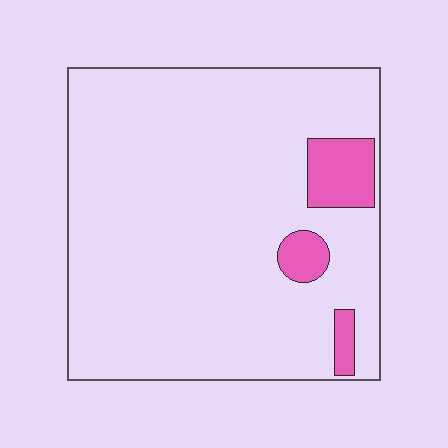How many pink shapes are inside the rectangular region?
3.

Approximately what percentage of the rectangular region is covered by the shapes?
Approximately 10%.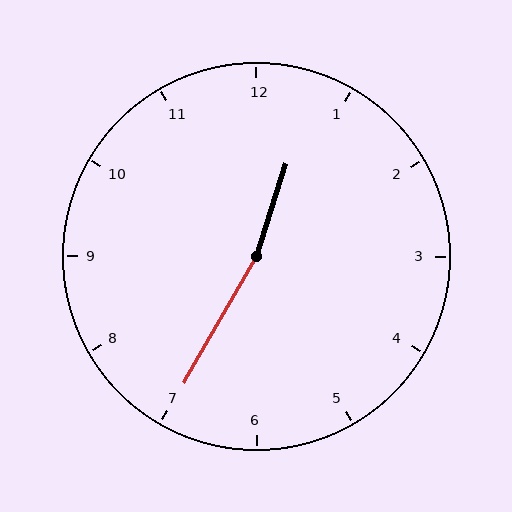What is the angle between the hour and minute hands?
Approximately 168 degrees.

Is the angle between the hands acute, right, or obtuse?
It is obtuse.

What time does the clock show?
12:35.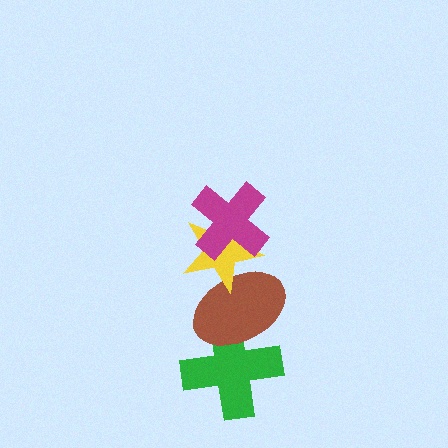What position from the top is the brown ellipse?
The brown ellipse is 3rd from the top.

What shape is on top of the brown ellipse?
The yellow star is on top of the brown ellipse.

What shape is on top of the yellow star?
The magenta cross is on top of the yellow star.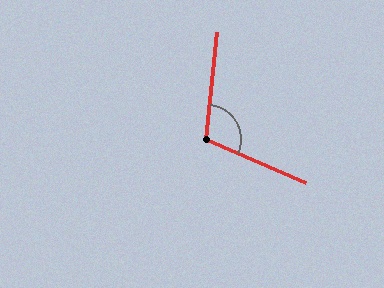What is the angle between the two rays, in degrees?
Approximately 108 degrees.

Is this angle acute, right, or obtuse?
It is obtuse.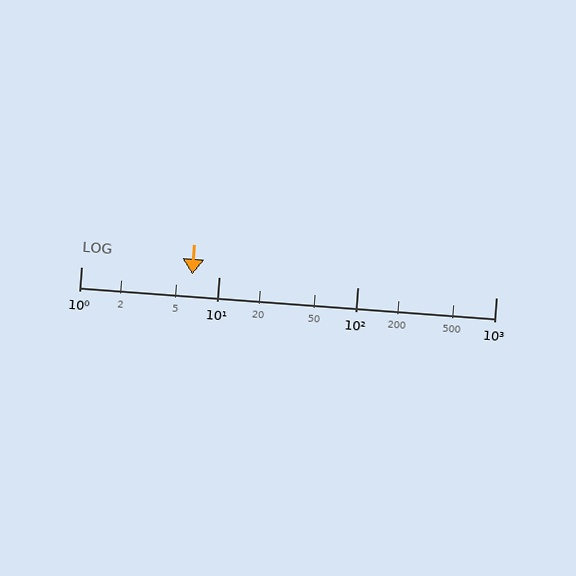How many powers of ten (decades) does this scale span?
The scale spans 3 decades, from 1 to 1000.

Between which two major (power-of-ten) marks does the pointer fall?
The pointer is between 1 and 10.